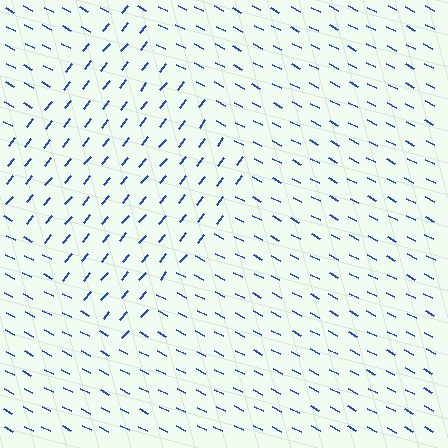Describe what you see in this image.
The image is filled with small blue line segments. A diamond region in the image has lines oriented differently from the surrounding lines, creating a visible texture boundary.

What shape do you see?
I see a diamond.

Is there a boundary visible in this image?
Yes, there is a texture boundary formed by a change in line orientation.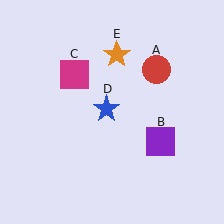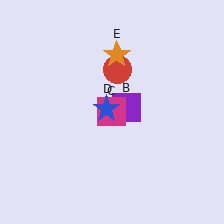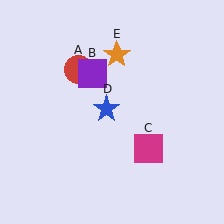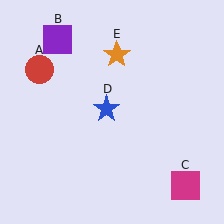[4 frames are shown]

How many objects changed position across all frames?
3 objects changed position: red circle (object A), purple square (object B), magenta square (object C).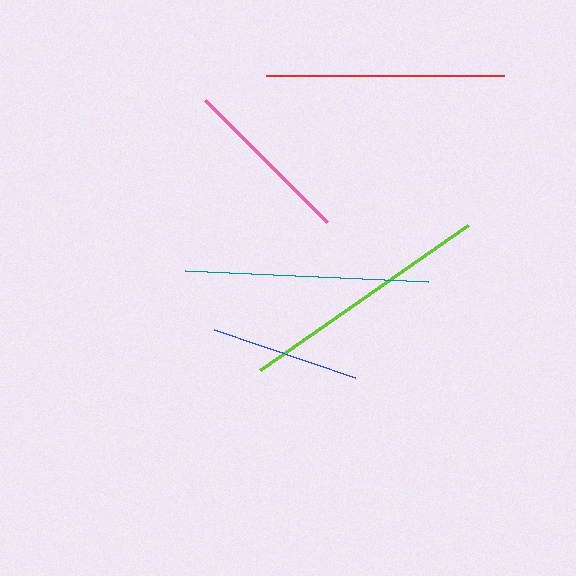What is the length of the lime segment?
The lime segment is approximately 253 pixels long.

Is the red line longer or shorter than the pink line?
The red line is longer than the pink line.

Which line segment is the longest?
The lime line is the longest at approximately 253 pixels.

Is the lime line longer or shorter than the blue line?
The lime line is longer than the blue line.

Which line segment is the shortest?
The blue line is the shortest at approximately 149 pixels.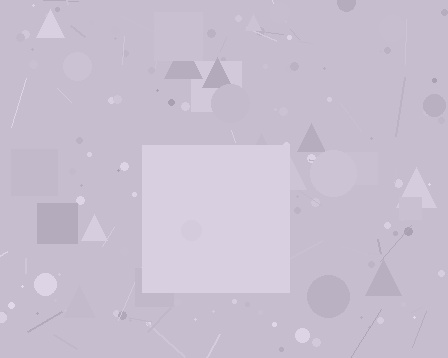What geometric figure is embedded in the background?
A square is embedded in the background.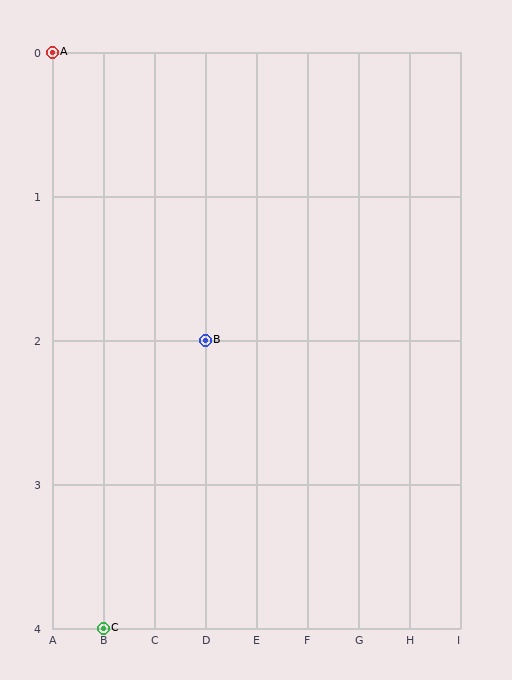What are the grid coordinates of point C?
Point C is at grid coordinates (B, 4).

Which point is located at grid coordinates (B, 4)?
Point C is at (B, 4).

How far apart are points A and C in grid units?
Points A and C are 1 column and 4 rows apart (about 4.1 grid units diagonally).